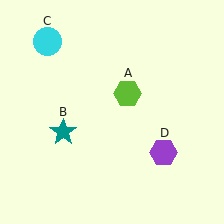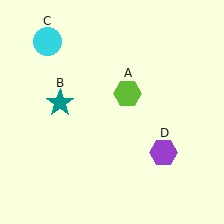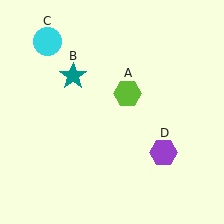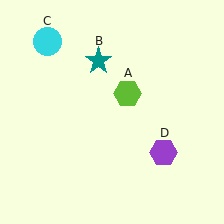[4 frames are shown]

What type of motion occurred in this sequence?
The teal star (object B) rotated clockwise around the center of the scene.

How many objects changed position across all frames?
1 object changed position: teal star (object B).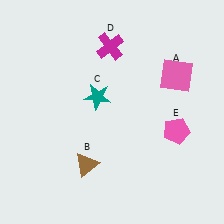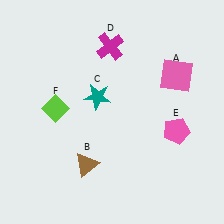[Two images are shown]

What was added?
A lime diamond (F) was added in Image 2.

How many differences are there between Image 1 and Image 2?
There is 1 difference between the two images.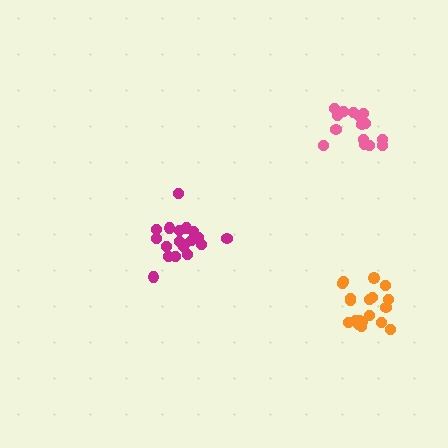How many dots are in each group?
Group 1: 19 dots, Group 2: 15 dots, Group 3: 19 dots (53 total).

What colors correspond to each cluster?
The clusters are colored: magenta, pink, orange.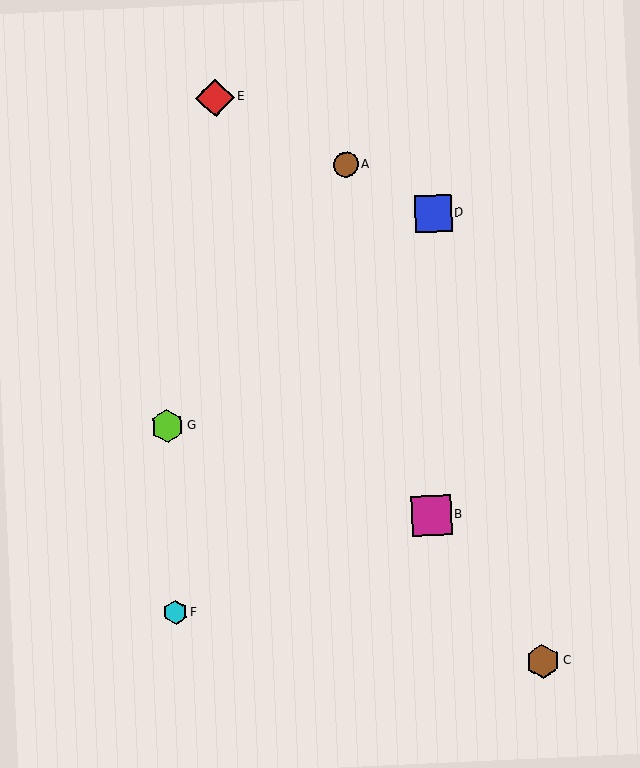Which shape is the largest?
The magenta square (labeled B) is the largest.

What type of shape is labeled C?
Shape C is a brown hexagon.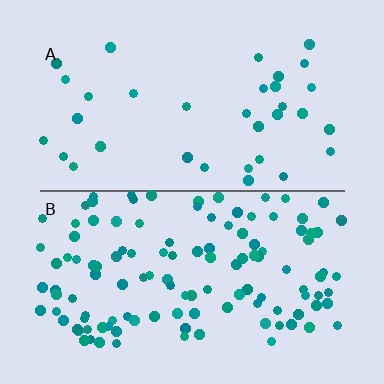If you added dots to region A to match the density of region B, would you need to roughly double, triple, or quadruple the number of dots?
Approximately quadruple.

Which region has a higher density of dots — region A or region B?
B (the bottom).